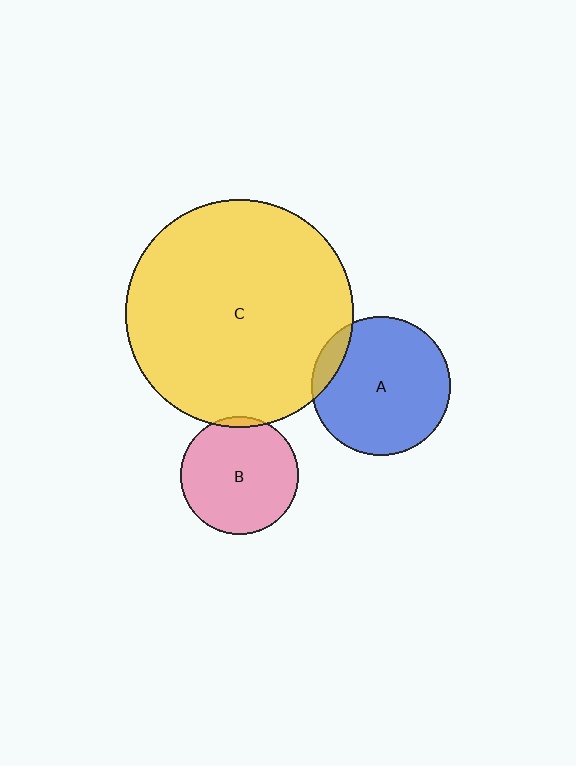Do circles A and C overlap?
Yes.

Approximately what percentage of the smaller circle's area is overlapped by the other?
Approximately 10%.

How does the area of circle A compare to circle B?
Approximately 1.4 times.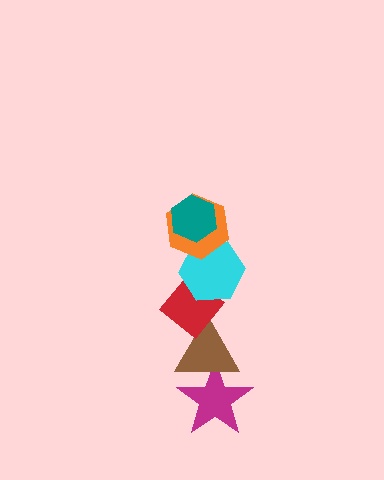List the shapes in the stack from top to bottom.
From top to bottom: the teal hexagon, the orange hexagon, the cyan hexagon, the red diamond, the brown triangle, the magenta star.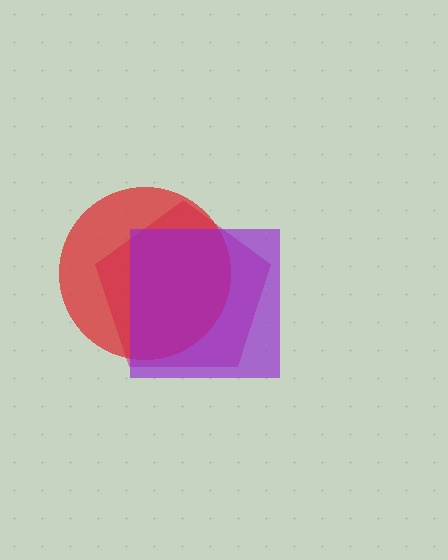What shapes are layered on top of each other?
The layered shapes are: a magenta pentagon, a red circle, a purple square.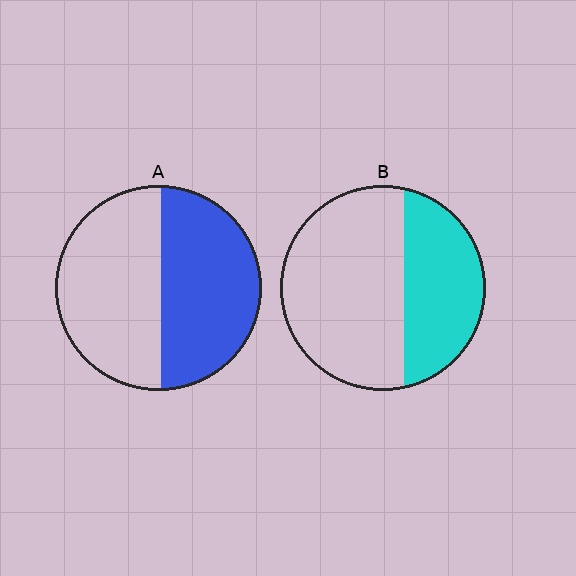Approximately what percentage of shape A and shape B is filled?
A is approximately 50% and B is approximately 35%.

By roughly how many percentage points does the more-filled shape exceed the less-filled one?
By roughly 10 percentage points (A over B).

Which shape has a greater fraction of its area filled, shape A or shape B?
Shape A.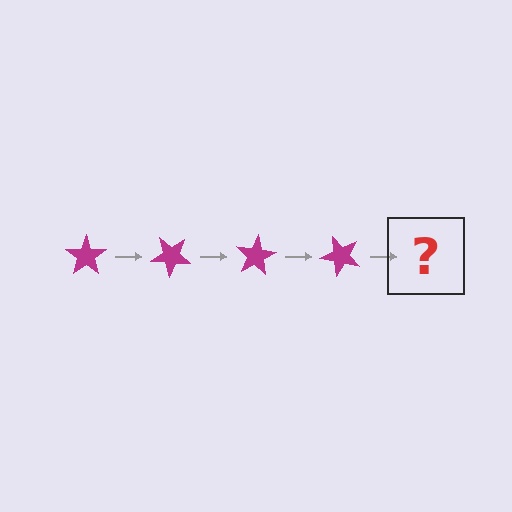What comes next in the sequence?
The next element should be a magenta star rotated 160 degrees.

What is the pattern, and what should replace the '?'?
The pattern is that the star rotates 40 degrees each step. The '?' should be a magenta star rotated 160 degrees.